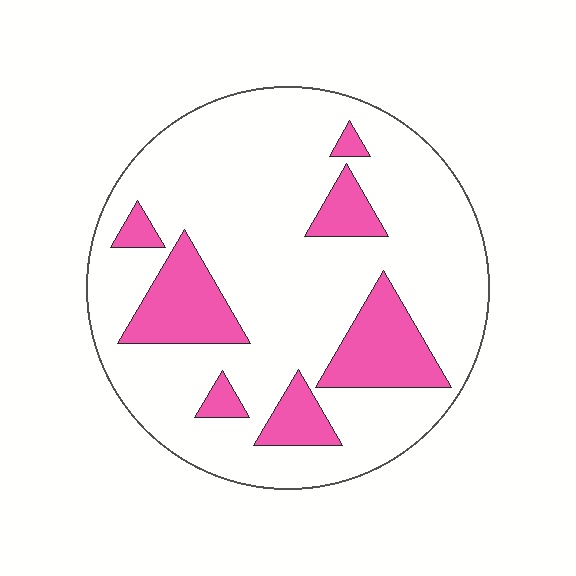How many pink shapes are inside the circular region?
7.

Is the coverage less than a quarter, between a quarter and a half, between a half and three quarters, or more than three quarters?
Less than a quarter.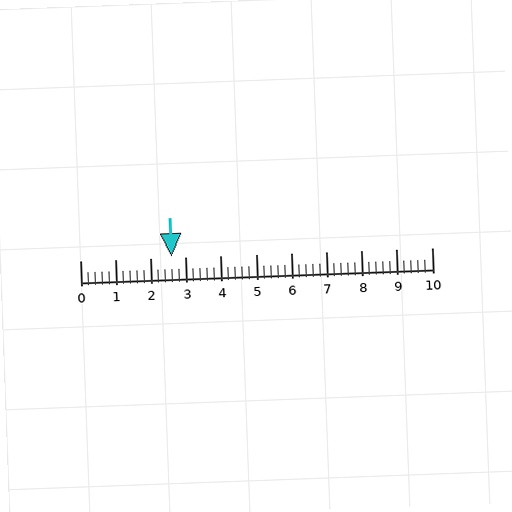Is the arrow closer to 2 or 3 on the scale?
The arrow is closer to 3.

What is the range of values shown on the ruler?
The ruler shows values from 0 to 10.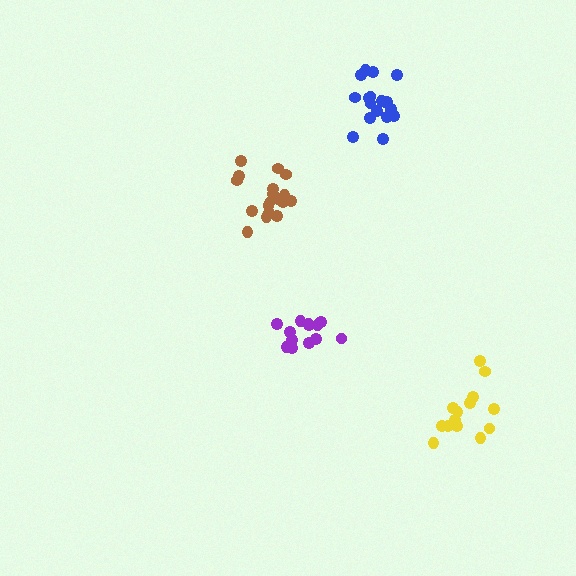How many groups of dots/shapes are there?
There are 4 groups.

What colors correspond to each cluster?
The clusters are colored: yellow, purple, blue, brown.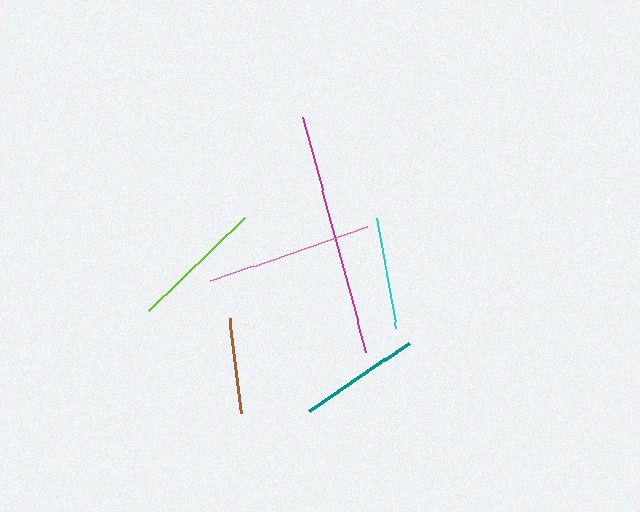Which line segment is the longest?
The magenta line is the longest at approximately 243 pixels.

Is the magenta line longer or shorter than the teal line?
The magenta line is longer than the teal line.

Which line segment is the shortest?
The brown line is the shortest at approximately 96 pixels.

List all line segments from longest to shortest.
From longest to shortest: magenta, pink, lime, teal, cyan, brown.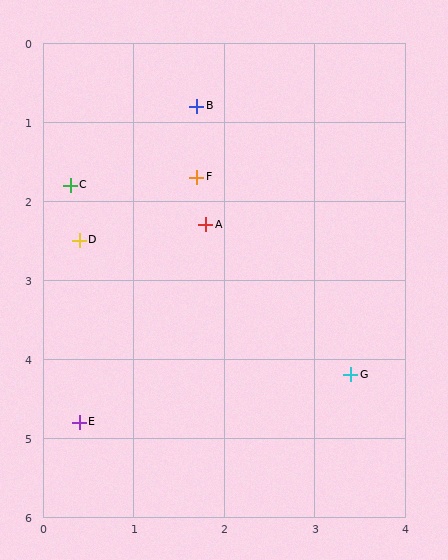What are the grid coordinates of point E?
Point E is at approximately (0.4, 4.8).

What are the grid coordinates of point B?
Point B is at approximately (1.7, 0.8).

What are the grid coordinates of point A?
Point A is at approximately (1.8, 2.3).